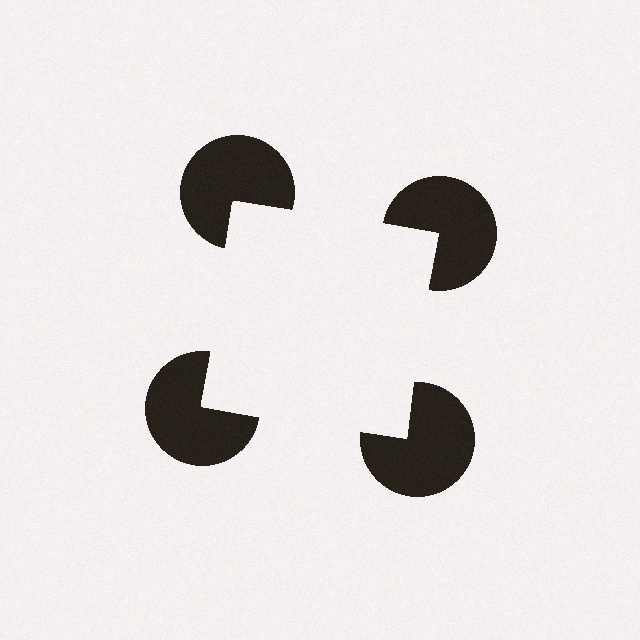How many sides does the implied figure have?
4 sides.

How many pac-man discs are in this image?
There are 4 — one at each vertex of the illusory square.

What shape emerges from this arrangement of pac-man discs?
An illusory square — its edges are inferred from the aligned wedge cuts in the pac-man discs, not physically drawn.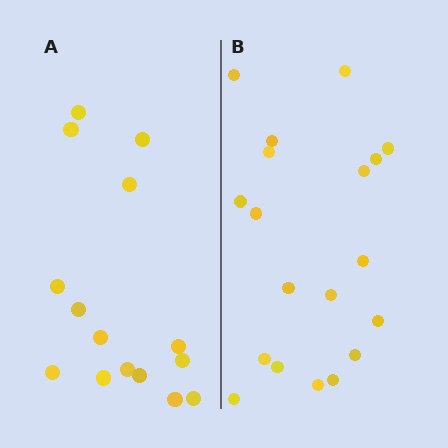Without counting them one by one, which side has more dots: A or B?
Region B (the right region) has more dots.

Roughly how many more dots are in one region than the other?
Region B has about 4 more dots than region A.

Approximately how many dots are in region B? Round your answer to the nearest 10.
About 20 dots. (The exact count is 19, which rounds to 20.)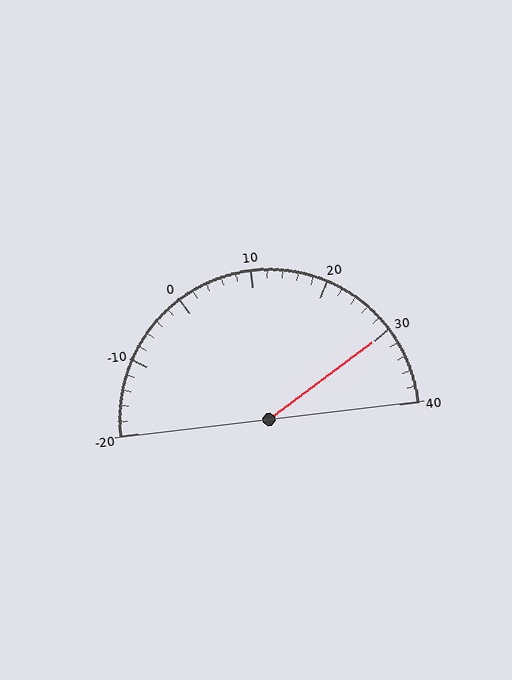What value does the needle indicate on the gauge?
The needle indicates approximately 30.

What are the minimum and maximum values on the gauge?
The gauge ranges from -20 to 40.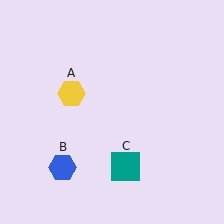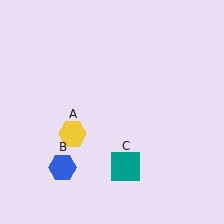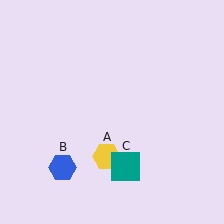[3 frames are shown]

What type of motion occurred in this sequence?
The yellow hexagon (object A) rotated counterclockwise around the center of the scene.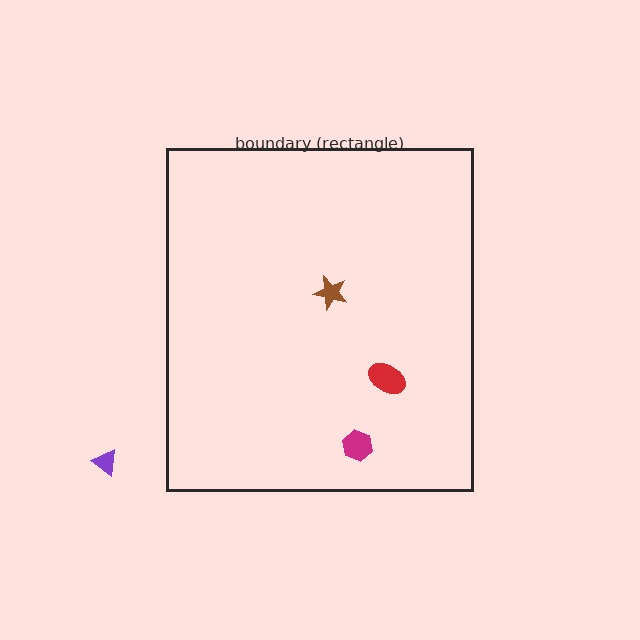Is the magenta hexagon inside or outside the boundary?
Inside.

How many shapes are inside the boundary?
3 inside, 1 outside.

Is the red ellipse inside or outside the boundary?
Inside.